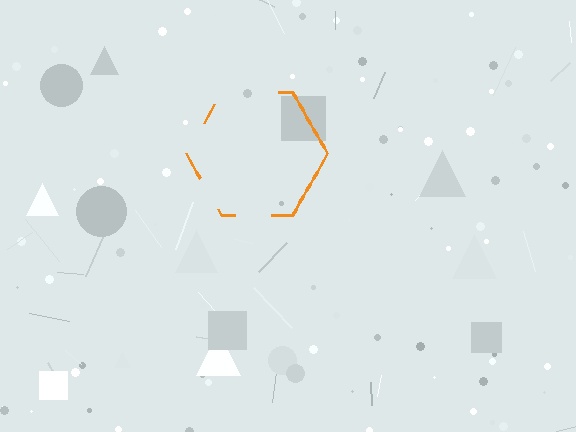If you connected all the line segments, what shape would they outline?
They would outline a hexagon.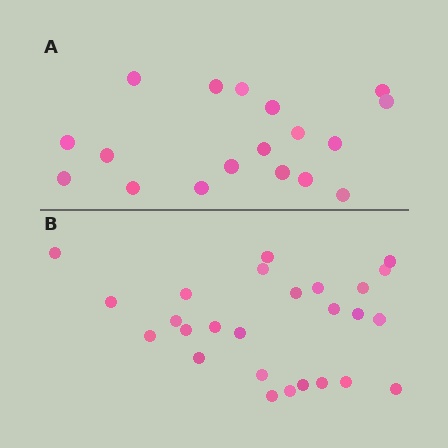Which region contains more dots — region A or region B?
Region B (the bottom region) has more dots.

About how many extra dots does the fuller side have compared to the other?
Region B has roughly 8 or so more dots than region A.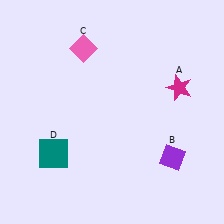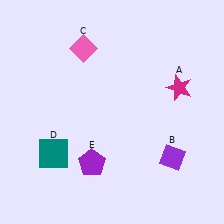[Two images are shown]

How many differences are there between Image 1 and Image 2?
There is 1 difference between the two images.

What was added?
A purple pentagon (E) was added in Image 2.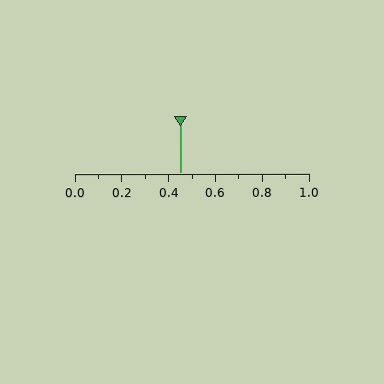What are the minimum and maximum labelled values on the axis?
The axis runs from 0.0 to 1.0.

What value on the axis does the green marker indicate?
The marker indicates approximately 0.45.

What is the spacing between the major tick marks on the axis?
The major ticks are spaced 0.2 apart.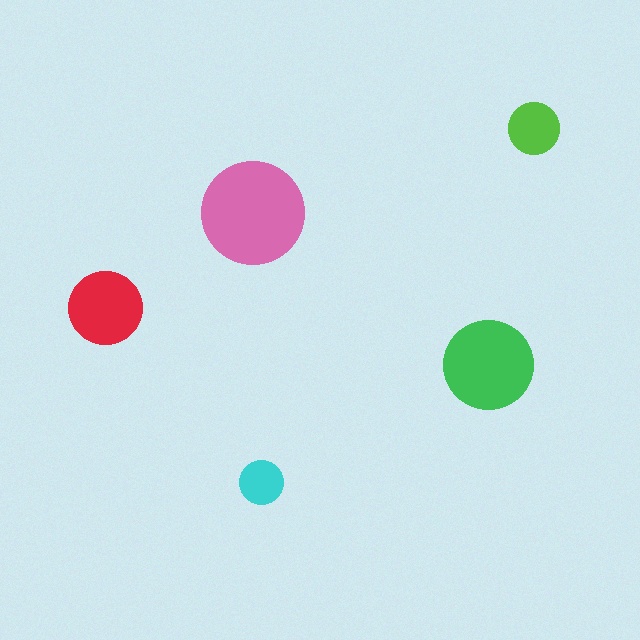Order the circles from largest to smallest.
the pink one, the green one, the red one, the lime one, the cyan one.